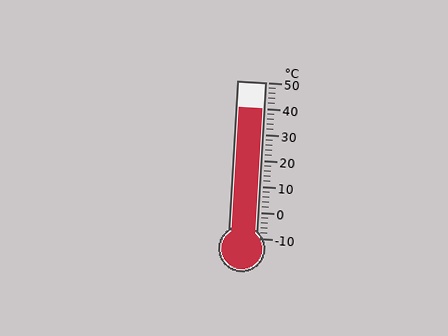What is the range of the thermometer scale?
The thermometer scale ranges from -10°C to 50°C.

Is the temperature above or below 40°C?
The temperature is at 40°C.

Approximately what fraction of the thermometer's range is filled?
The thermometer is filled to approximately 85% of its range.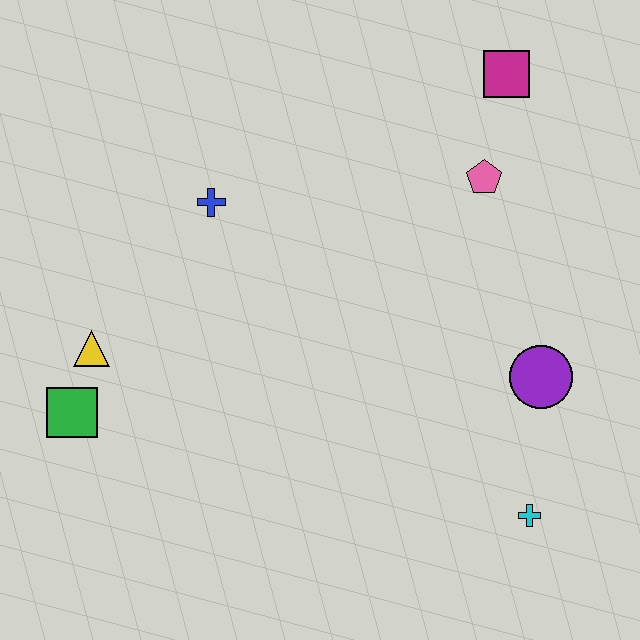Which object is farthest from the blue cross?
The cyan cross is farthest from the blue cross.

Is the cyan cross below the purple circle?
Yes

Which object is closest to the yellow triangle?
The green square is closest to the yellow triangle.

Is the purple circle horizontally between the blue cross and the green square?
No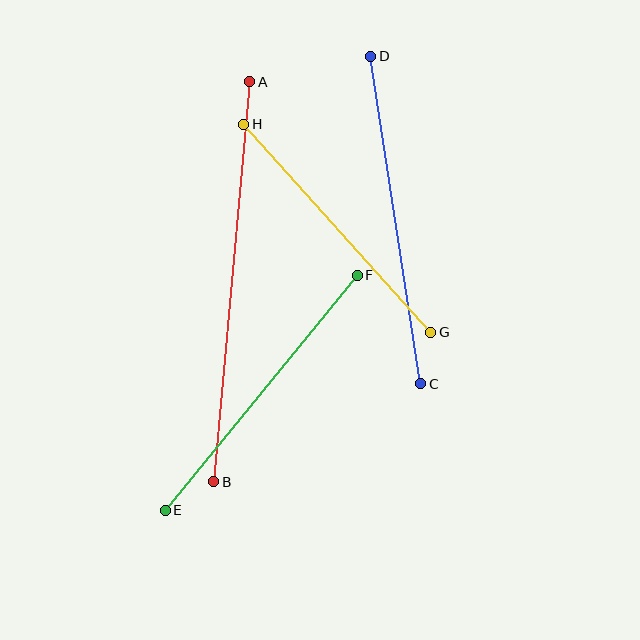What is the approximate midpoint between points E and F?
The midpoint is at approximately (261, 393) pixels.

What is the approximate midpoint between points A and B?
The midpoint is at approximately (232, 282) pixels.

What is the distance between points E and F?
The distance is approximately 304 pixels.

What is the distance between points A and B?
The distance is approximately 402 pixels.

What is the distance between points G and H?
The distance is approximately 280 pixels.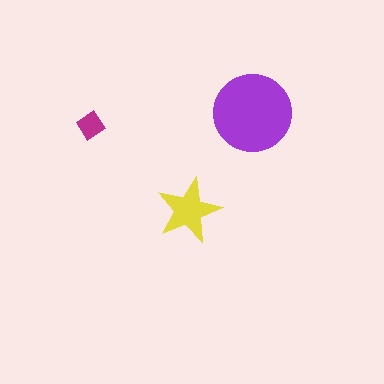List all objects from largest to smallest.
The purple circle, the yellow star, the magenta diamond.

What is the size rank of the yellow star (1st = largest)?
2nd.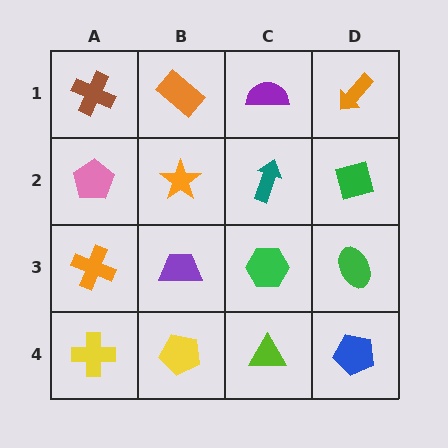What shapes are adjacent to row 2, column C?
A purple semicircle (row 1, column C), a green hexagon (row 3, column C), an orange star (row 2, column B), a green square (row 2, column D).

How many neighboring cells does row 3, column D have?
3.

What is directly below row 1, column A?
A pink pentagon.